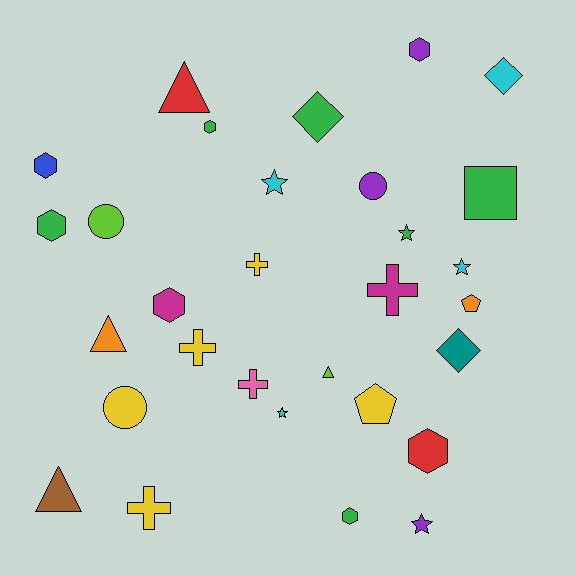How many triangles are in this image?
There are 4 triangles.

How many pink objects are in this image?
There is 1 pink object.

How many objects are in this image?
There are 30 objects.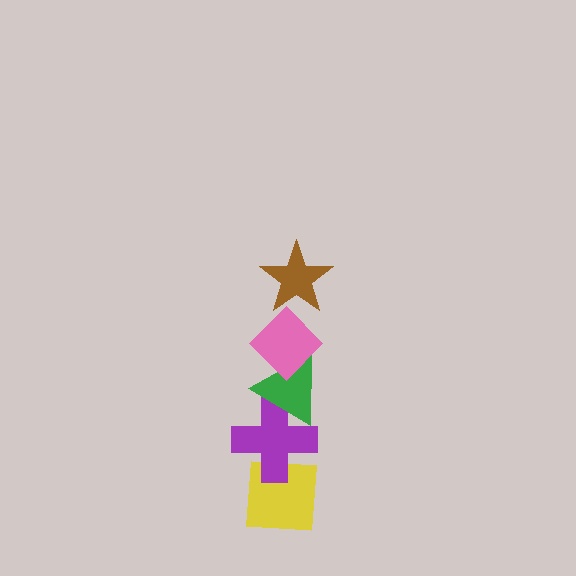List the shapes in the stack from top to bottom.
From top to bottom: the brown star, the pink diamond, the green triangle, the purple cross, the yellow square.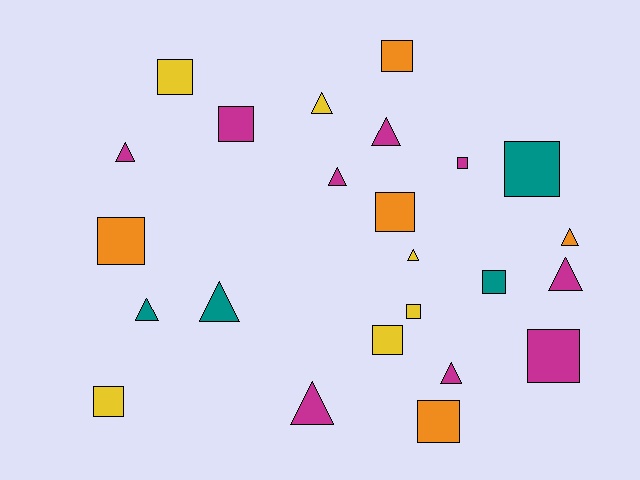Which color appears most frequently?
Magenta, with 9 objects.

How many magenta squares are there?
There are 3 magenta squares.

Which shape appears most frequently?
Square, with 13 objects.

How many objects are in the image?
There are 24 objects.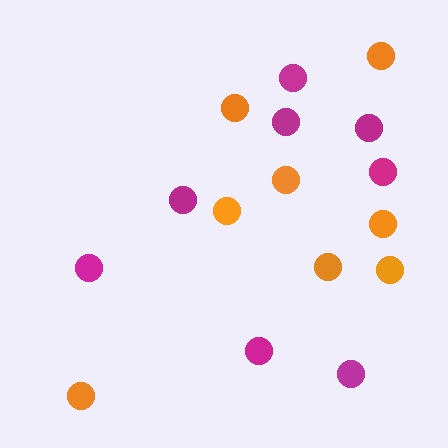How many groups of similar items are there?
There are 2 groups: one group of magenta circles (8) and one group of orange circles (8).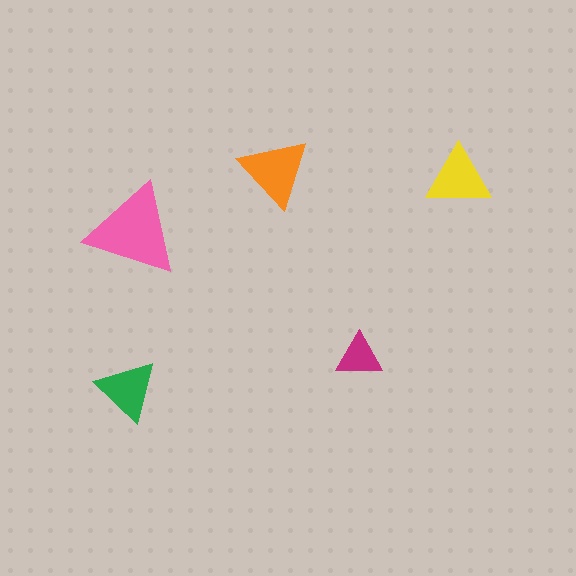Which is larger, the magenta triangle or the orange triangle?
The orange one.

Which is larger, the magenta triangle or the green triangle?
The green one.